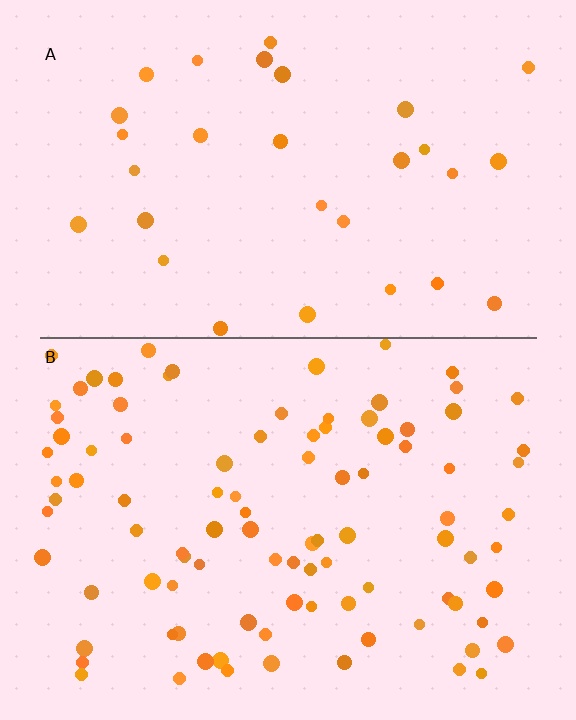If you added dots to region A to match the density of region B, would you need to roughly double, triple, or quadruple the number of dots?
Approximately triple.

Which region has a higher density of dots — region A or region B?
B (the bottom).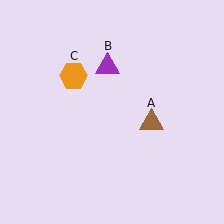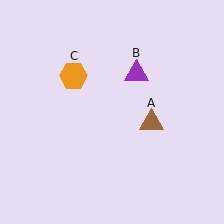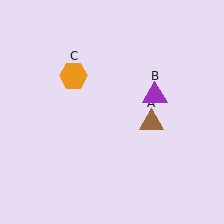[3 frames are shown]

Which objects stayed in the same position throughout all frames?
Brown triangle (object A) and orange hexagon (object C) remained stationary.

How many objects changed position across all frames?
1 object changed position: purple triangle (object B).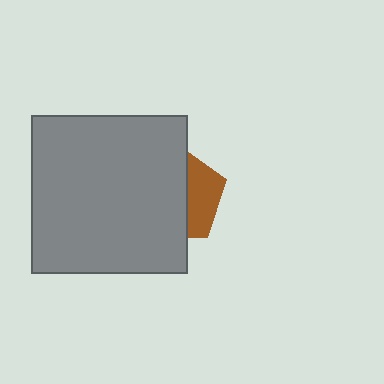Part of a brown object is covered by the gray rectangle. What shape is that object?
It is a pentagon.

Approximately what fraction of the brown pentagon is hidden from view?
Roughly 64% of the brown pentagon is hidden behind the gray rectangle.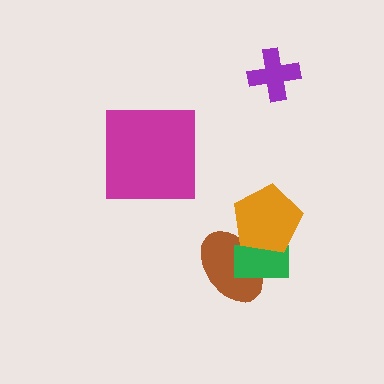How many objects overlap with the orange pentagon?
2 objects overlap with the orange pentagon.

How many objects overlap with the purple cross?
0 objects overlap with the purple cross.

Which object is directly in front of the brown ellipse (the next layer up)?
The green rectangle is directly in front of the brown ellipse.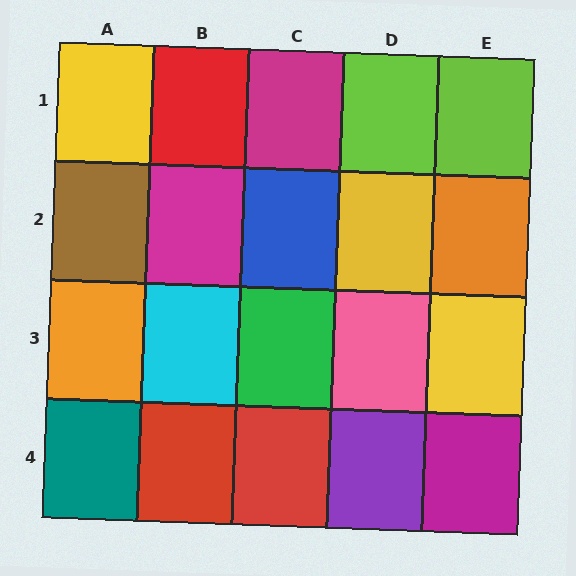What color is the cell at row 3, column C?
Green.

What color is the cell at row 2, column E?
Orange.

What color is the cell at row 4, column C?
Red.